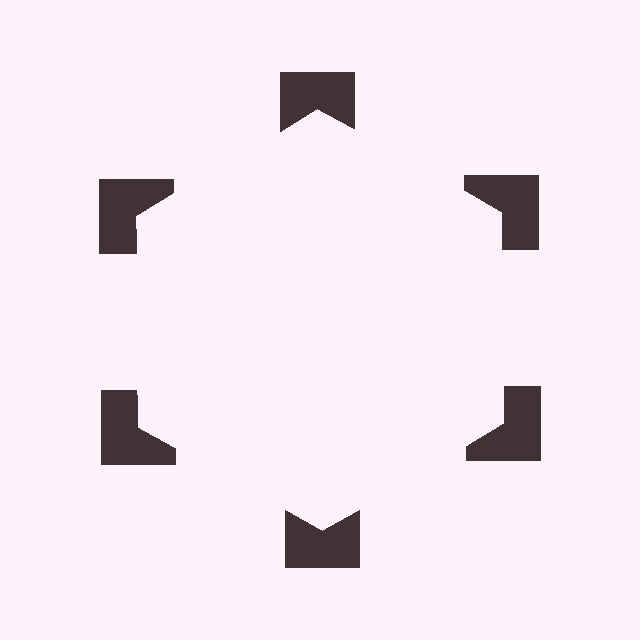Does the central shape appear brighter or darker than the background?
It typically appears slightly brighter than the background, even though no actual brightness change is drawn.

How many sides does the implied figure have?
6 sides.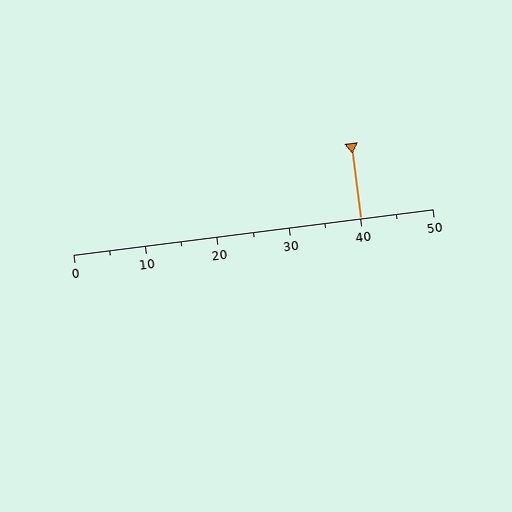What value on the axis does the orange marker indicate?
The marker indicates approximately 40.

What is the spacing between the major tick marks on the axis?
The major ticks are spaced 10 apart.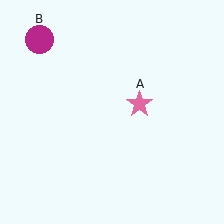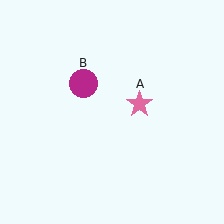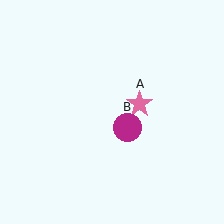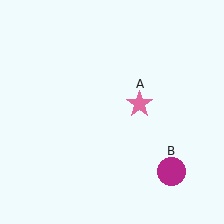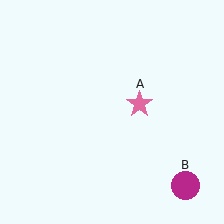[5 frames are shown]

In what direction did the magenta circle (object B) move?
The magenta circle (object B) moved down and to the right.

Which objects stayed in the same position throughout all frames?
Pink star (object A) remained stationary.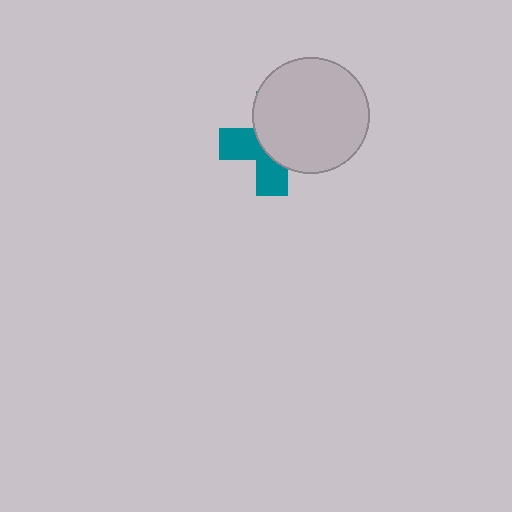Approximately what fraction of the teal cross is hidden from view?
Roughly 58% of the teal cross is hidden behind the light gray circle.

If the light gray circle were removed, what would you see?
You would see the complete teal cross.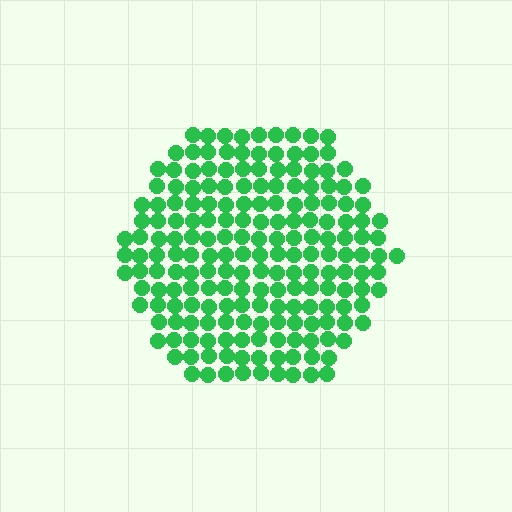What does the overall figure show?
The overall figure shows a hexagon.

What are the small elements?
The small elements are circles.